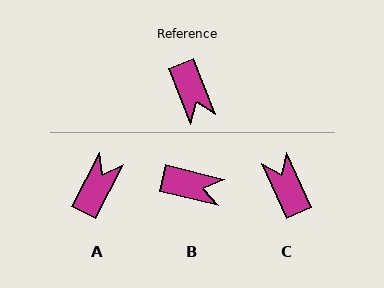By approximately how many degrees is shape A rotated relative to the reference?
Approximately 131 degrees counter-clockwise.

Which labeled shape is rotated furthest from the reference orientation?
C, about 177 degrees away.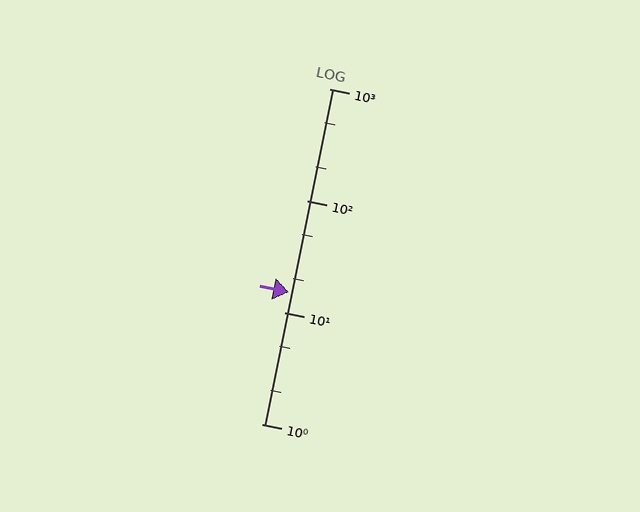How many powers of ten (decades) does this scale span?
The scale spans 3 decades, from 1 to 1000.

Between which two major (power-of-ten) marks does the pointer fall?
The pointer is between 10 and 100.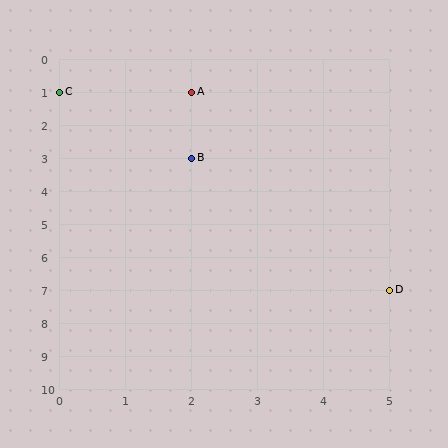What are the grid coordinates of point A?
Point A is at grid coordinates (2, 1).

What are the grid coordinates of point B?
Point B is at grid coordinates (2, 3).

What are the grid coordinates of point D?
Point D is at grid coordinates (5, 7).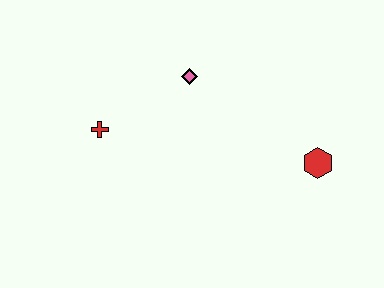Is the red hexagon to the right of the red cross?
Yes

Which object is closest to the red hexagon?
The pink diamond is closest to the red hexagon.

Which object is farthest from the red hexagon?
The red cross is farthest from the red hexagon.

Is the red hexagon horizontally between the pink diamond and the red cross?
No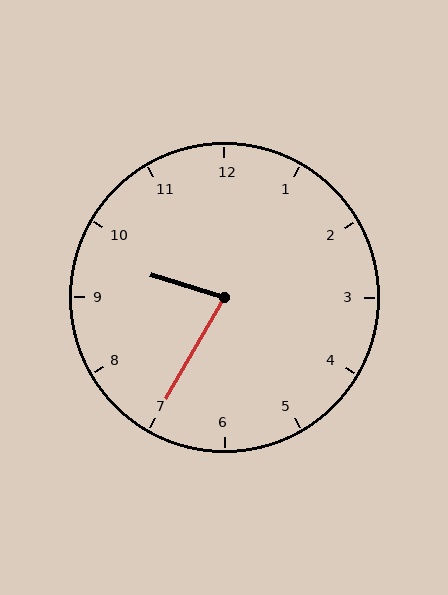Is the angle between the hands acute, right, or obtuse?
It is acute.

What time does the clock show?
9:35.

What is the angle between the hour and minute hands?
Approximately 78 degrees.